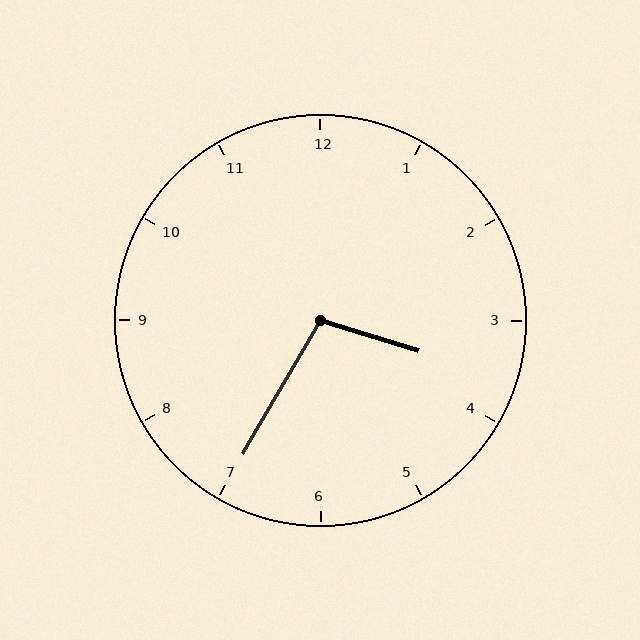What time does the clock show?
3:35.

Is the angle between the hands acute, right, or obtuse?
It is obtuse.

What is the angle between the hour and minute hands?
Approximately 102 degrees.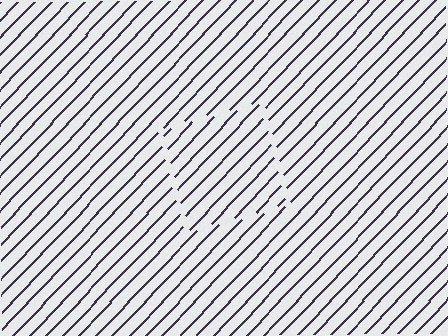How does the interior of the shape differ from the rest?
The interior of the shape contains the same grating, shifted by half a period — the contour is defined by the phase discontinuity where line-ends from the inner and outer gratings abut.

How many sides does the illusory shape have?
4 sides — the line-ends trace a square.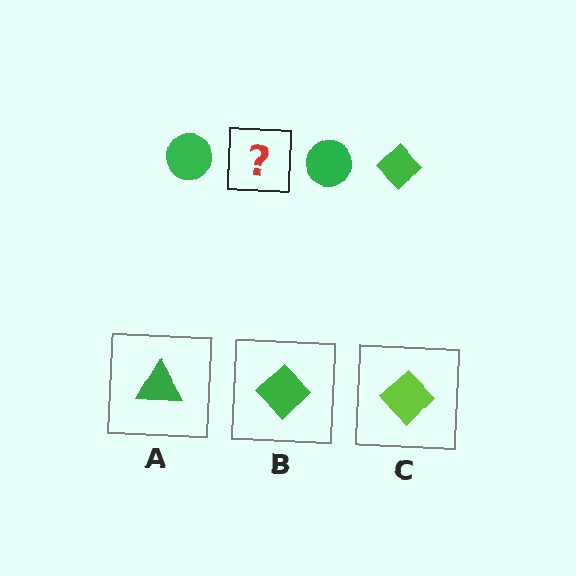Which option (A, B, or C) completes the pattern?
B.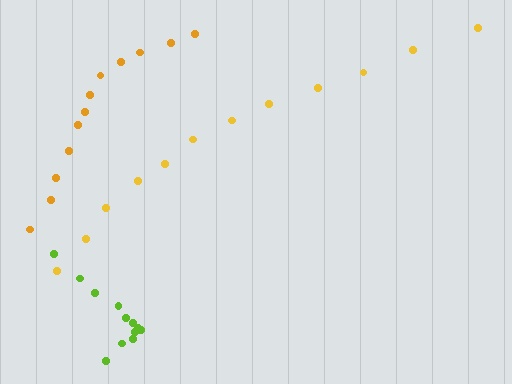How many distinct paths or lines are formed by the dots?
There are 3 distinct paths.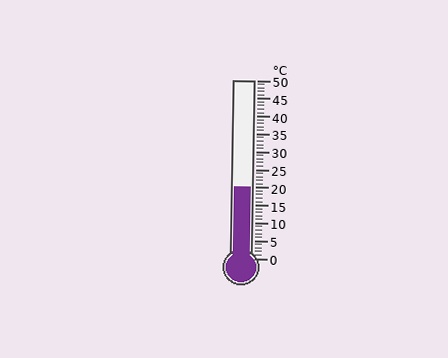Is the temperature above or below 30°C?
The temperature is below 30°C.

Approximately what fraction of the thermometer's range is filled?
The thermometer is filled to approximately 40% of its range.